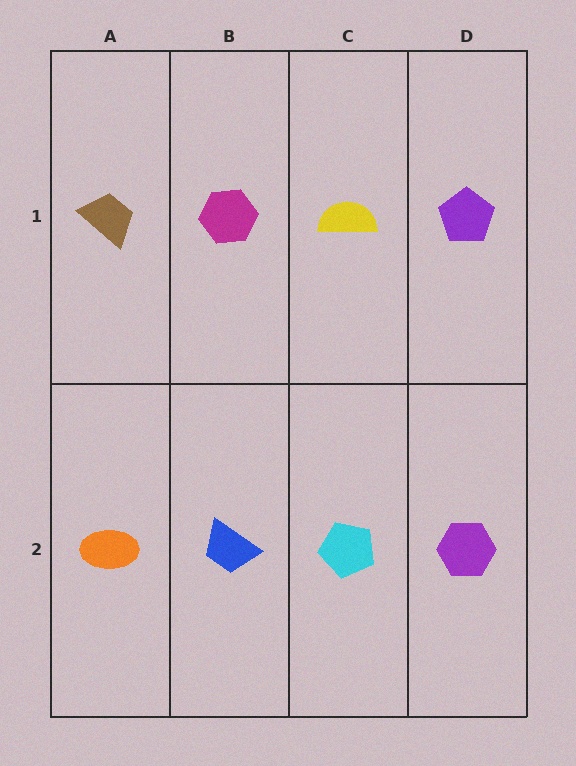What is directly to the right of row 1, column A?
A magenta hexagon.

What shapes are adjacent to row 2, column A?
A brown trapezoid (row 1, column A), a blue trapezoid (row 2, column B).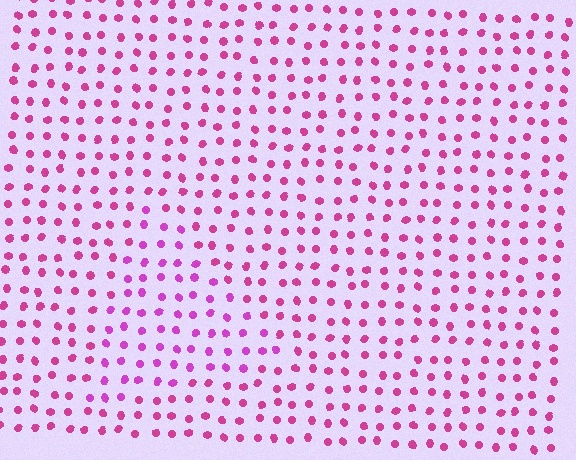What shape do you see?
I see a triangle.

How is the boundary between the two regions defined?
The boundary is defined purely by a slight shift in hue (about 21 degrees). Spacing, size, and orientation are identical on both sides.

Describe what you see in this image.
The image is filled with small magenta elements in a uniform arrangement. A triangle-shaped region is visible where the elements are tinted to a slightly different hue, forming a subtle color boundary.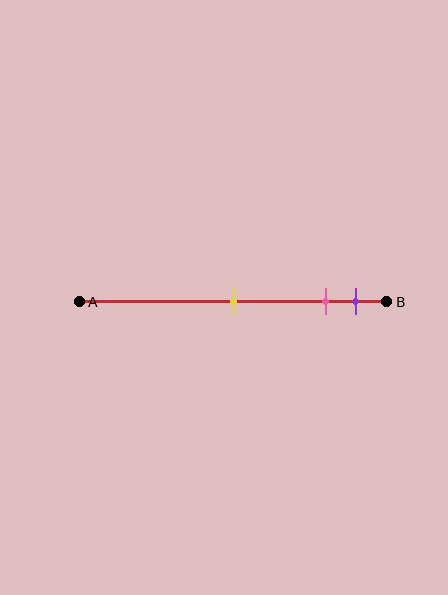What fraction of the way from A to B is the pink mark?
The pink mark is approximately 80% (0.8) of the way from A to B.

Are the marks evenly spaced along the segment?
No, the marks are not evenly spaced.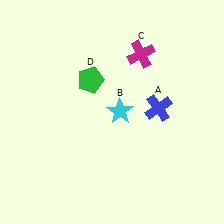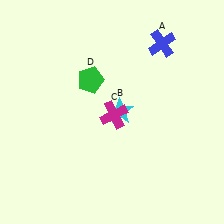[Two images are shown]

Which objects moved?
The objects that moved are: the blue cross (A), the magenta cross (C).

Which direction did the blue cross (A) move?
The blue cross (A) moved up.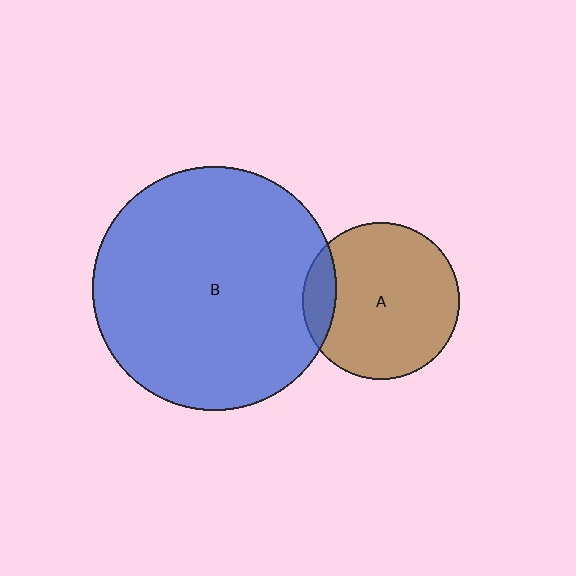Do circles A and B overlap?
Yes.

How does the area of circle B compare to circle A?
Approximately 2.4 times.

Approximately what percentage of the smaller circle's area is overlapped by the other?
Approximately 15%.